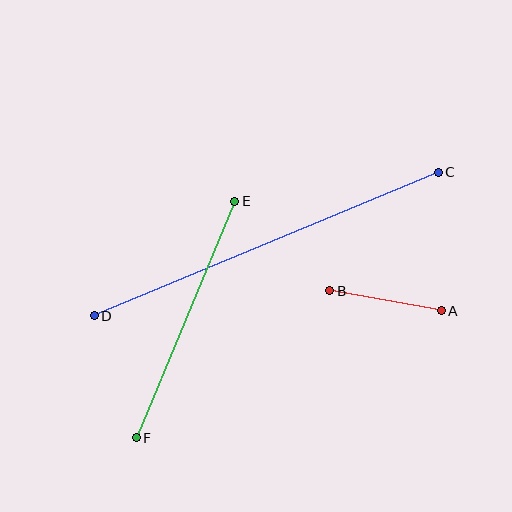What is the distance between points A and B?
The distance is approximately 113 pixels.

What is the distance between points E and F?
The distance is approximately 256 pixels.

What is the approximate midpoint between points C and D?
The midpoint is at approximately (266, 244) pixels.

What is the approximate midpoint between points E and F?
The midpoint is at approximately (186, 319) pixels.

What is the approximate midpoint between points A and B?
The midpoint is at approximately (386, 301) pixels.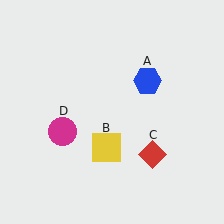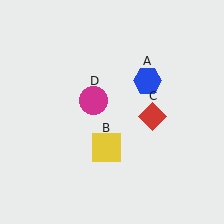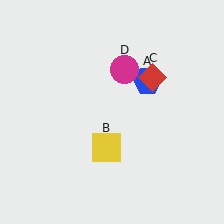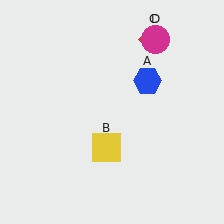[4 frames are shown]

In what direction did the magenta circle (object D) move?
The magenta circle (object D) moved up and to the right.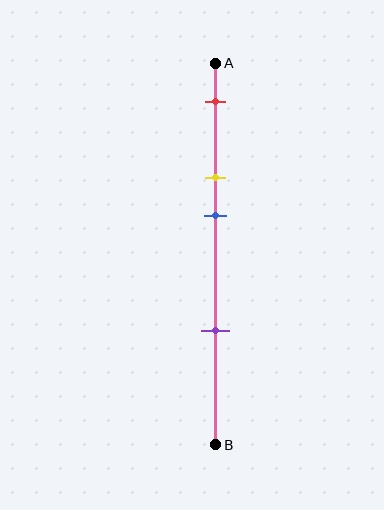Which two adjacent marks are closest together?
The yellow and blue marks are the closest adjacent pair.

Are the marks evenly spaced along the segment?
No, the marks are not evenly spaced.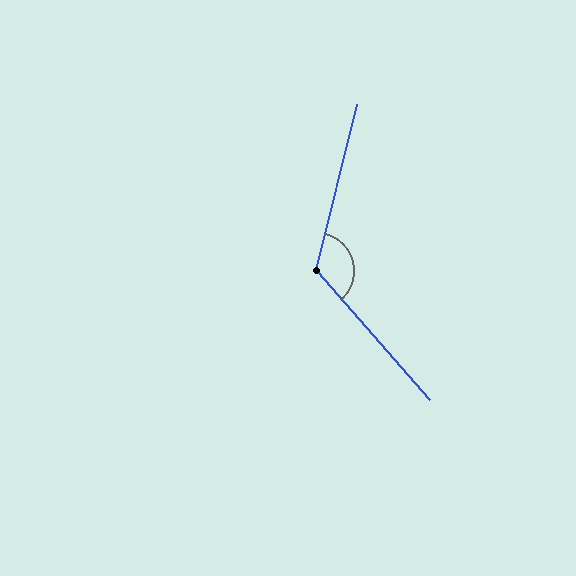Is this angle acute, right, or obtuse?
It is obtuse.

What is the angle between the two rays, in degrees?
Approximately 125 degrees.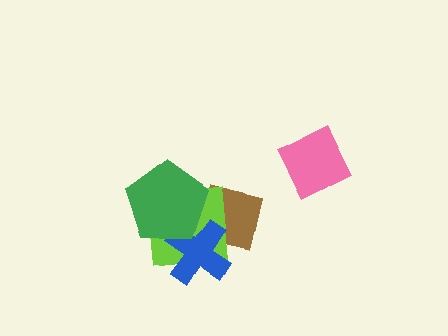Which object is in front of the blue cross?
The green pentagon is in front of the blue cross.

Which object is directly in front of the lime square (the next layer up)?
The blue cross is directly in front of the lime square.